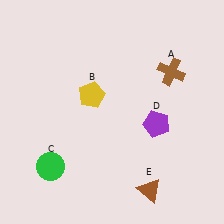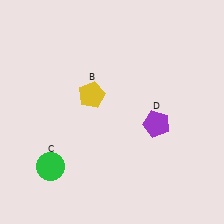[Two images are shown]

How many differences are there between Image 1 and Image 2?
There are 2 differences between the two images.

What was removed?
The brown cross (A), the brown triangle (E) were removed in Image 2.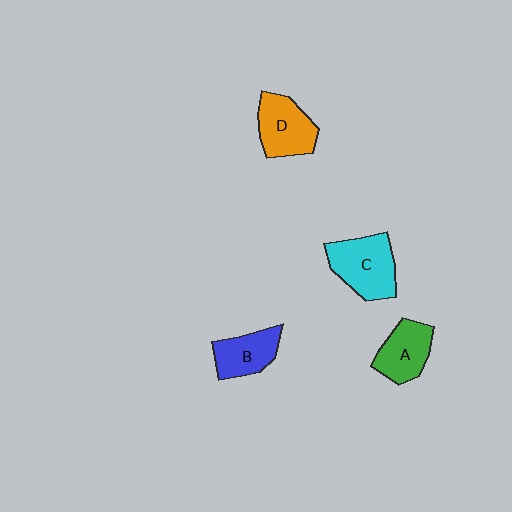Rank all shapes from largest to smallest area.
From largest to smallest: C (cyan), D (orange), A (green), B (blue).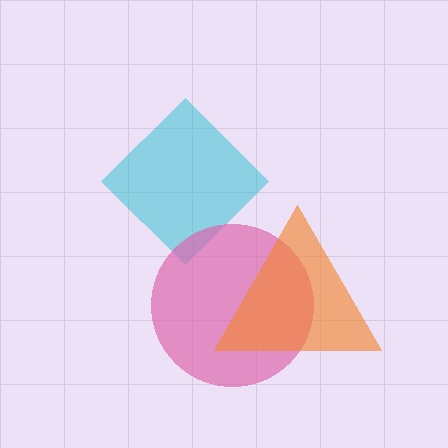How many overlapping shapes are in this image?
There are 3 overlapping shapes in the image.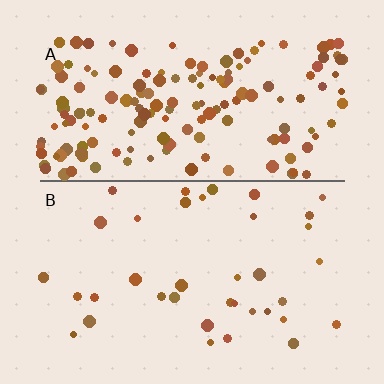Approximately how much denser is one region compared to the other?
Approximately 4.4× — region A over region B.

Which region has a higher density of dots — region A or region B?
A (the top).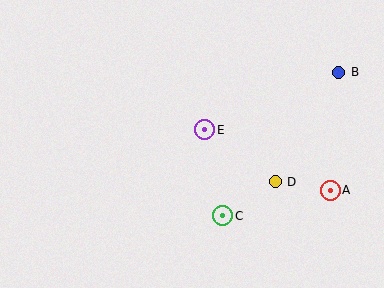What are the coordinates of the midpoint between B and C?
The midpoint between B and C is at (281, 144).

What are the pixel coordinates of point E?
Point E is at (205, 130).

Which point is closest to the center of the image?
Point E at (205, 130) is closest to the center.